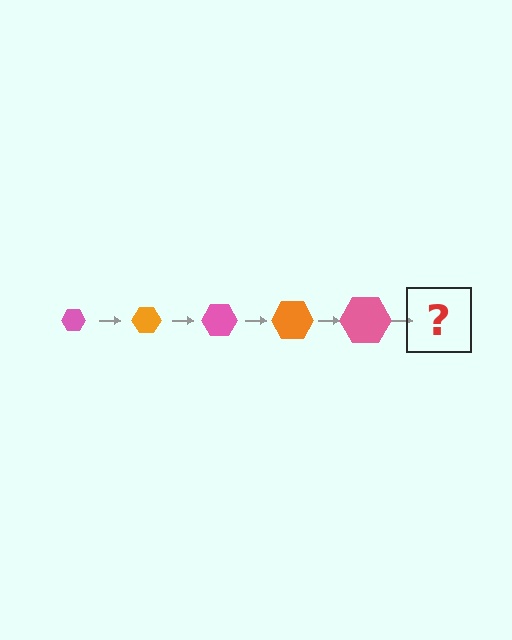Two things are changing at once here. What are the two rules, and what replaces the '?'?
The two rules are that the hexagon grows larger each step and the color cycles through pink and orange. The '?' should be an orange hexagon, larger than the previous one.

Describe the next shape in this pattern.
It should be an orange hexagon, larger than the previous one.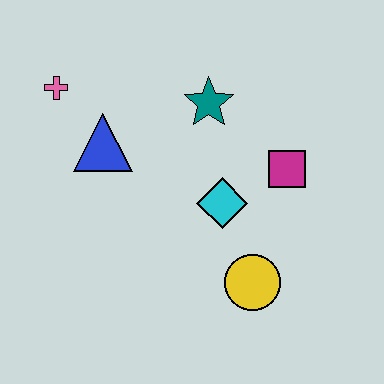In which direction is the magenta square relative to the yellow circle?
The magenta square is above the yellow circle.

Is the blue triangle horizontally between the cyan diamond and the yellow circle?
No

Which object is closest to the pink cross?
The blue triangle is closest to the pink cross.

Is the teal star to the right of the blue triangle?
Yes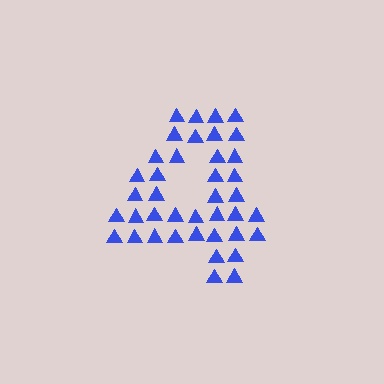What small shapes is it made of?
It is made of small triangles.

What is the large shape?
The large shape is the digit 4.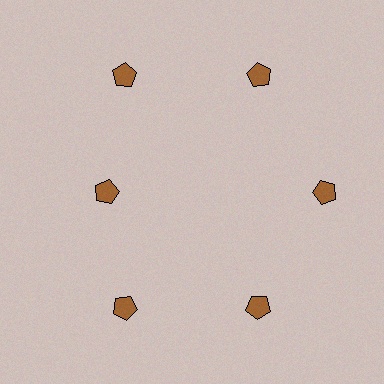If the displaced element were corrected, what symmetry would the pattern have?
It would have 6-fold rotational symmetry — the pattern would map onto itself every 60 degrees.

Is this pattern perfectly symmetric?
No. The 6 brown pentagons are arranged in a ring, but one element near the 9 o'clock position is pulled inward toward the center, breaking the 6-fold rotational symmetry.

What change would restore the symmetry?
The symmetry would be restored by moving it outward, back onto the ring so that all 6 pentagons sit at equal angles and equal distance from the center.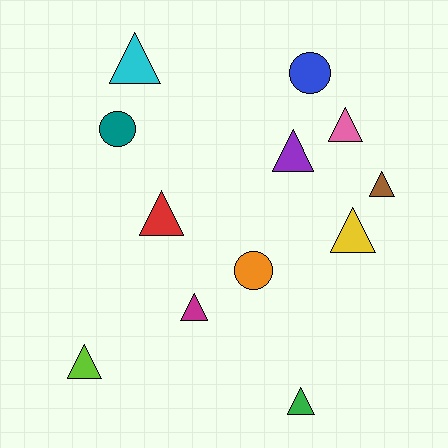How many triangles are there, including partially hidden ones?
There are 9 triangles.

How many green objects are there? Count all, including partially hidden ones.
There is 1 green object.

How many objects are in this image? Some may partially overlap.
There are 12 objects.